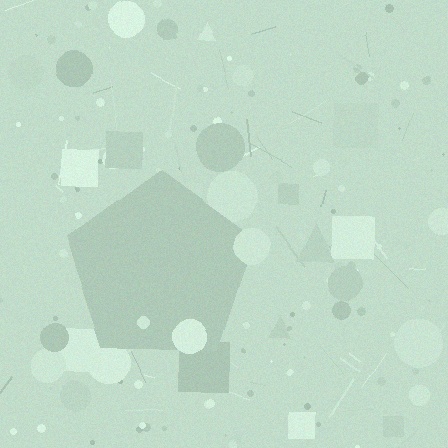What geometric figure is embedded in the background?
A pentagon is embedded in the background.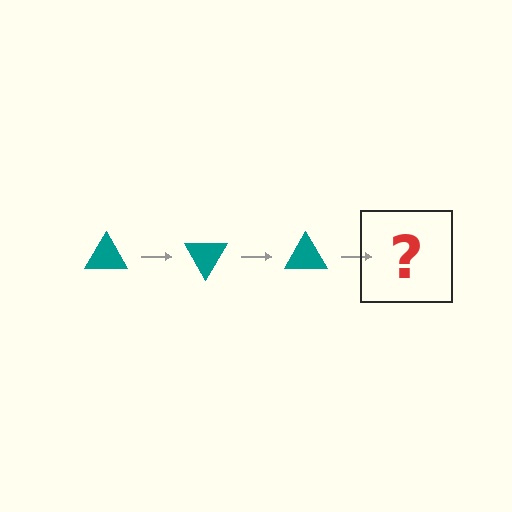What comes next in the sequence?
The next element should be a teal triangle rotated 180 degrees.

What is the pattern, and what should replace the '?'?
The pattern is that the triangle rotates 60 degrees each step. The '?' should be a teal triangle rotated 180 degrees.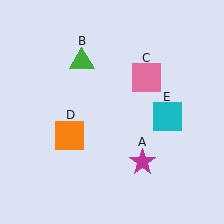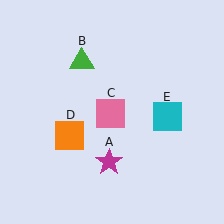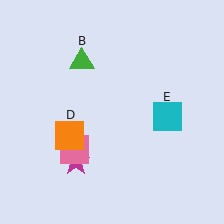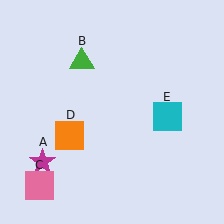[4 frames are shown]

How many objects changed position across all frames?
2 objects changed position: magenta star (object A), pink square (object C).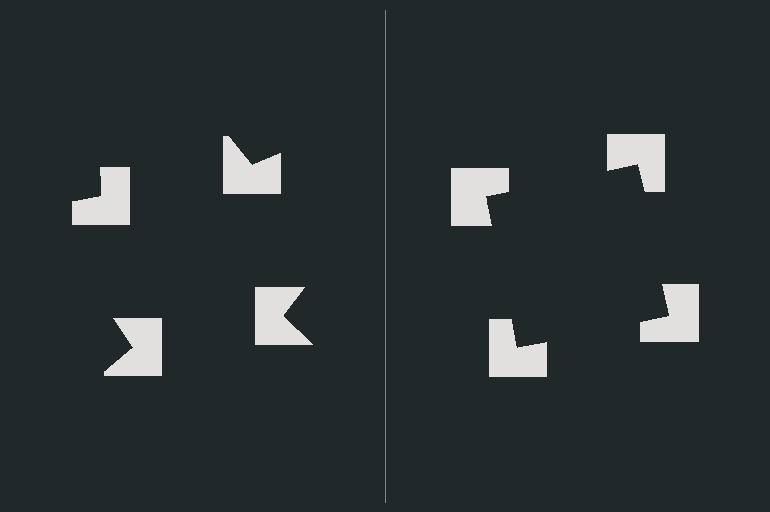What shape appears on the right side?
An illusory square.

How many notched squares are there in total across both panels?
8 — 4 on each side.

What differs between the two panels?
The notched squares are positioned identically on both sides; only the wedge orientations differ. On the right they align to a square; on the left they are misaligned.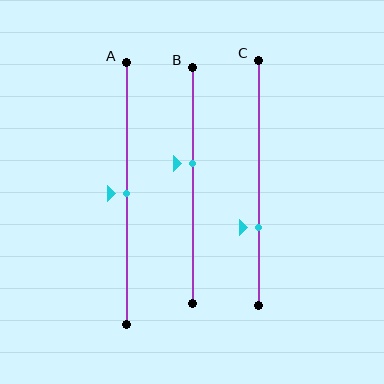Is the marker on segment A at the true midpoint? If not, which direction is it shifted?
Yes, the marker on segment A is at the true midpoint.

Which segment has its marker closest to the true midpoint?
Segment A has its marker closest to the true midpoint.